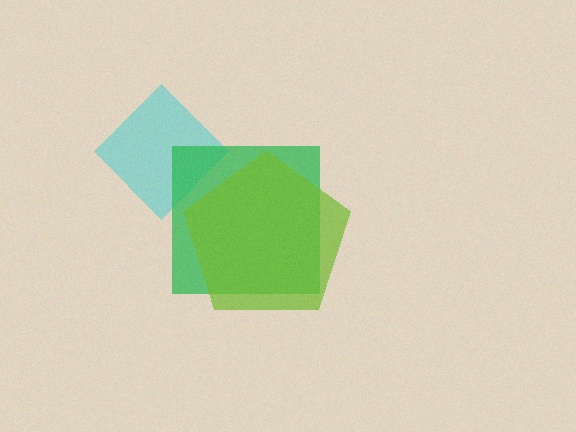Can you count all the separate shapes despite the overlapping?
Yes, there are 3 separate shapes.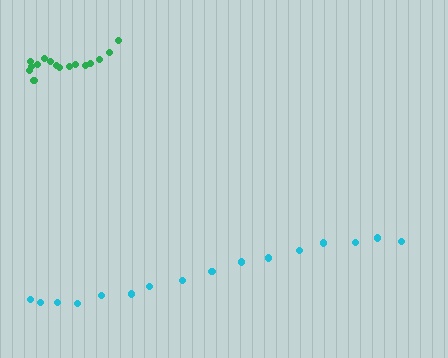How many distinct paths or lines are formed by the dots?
There are 2 distinct paths.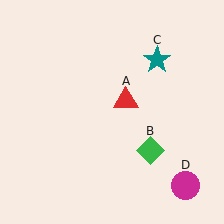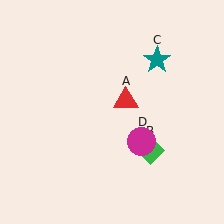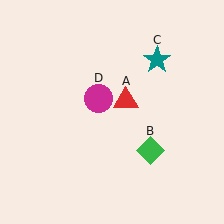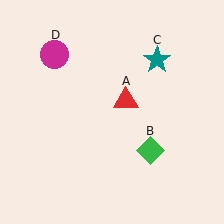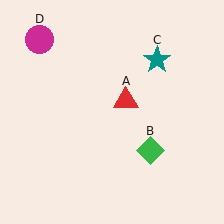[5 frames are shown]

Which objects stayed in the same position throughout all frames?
Red triangle (object A) and green diamond (object B) and teal star (object C) remained stationary.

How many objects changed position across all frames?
1 object changed position: magenta circle (object D).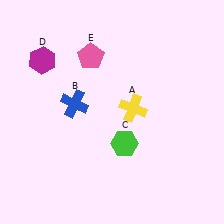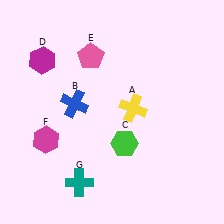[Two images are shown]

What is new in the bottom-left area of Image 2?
A magenta hexagon (F) was added in the bottom-left area of Image 2.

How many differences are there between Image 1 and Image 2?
There are 2 differences between the two images.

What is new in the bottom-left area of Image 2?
A teal cross (G) was added in the bottom-left area of Image 2.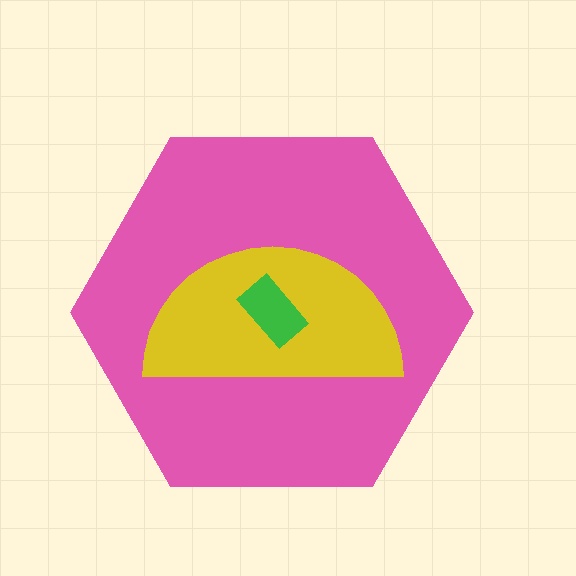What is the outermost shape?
The pink hexagon.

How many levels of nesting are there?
3.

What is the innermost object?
The green rectangle.